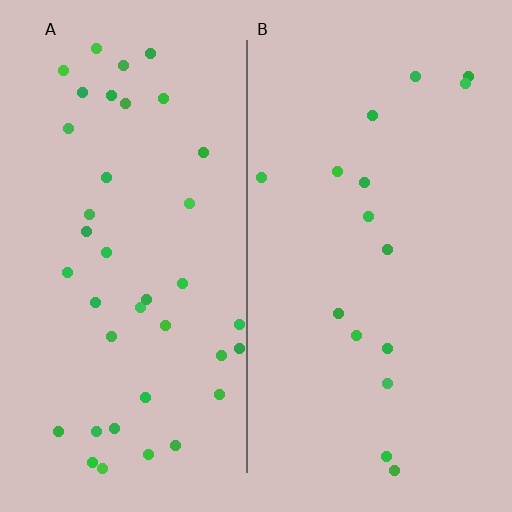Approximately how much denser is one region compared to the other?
Approximately 2.5× — region A over region B.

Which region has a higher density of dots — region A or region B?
A (the left).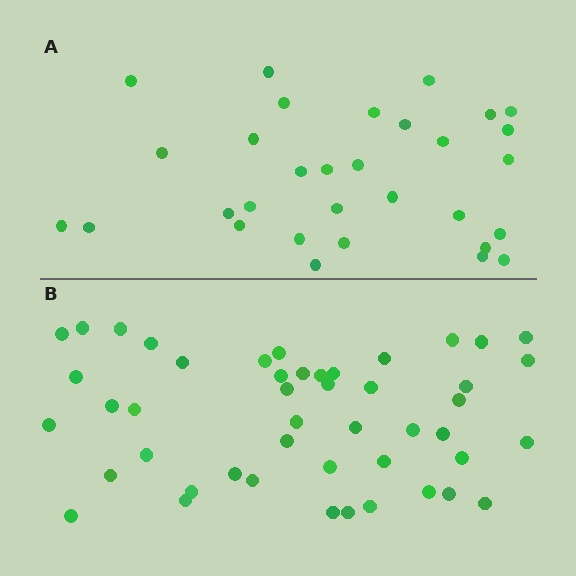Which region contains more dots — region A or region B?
Region B (the bottom region) has more dots.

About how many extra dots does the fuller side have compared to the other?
Region B has approximately 15 more dots than region A.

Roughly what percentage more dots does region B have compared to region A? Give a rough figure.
About 50% more.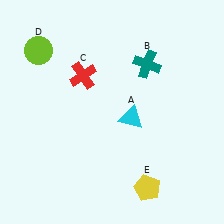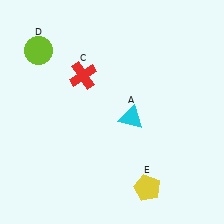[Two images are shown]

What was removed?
The teal cross (B) was removed in Image 2.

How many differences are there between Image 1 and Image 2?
There is 1 difference between the two images.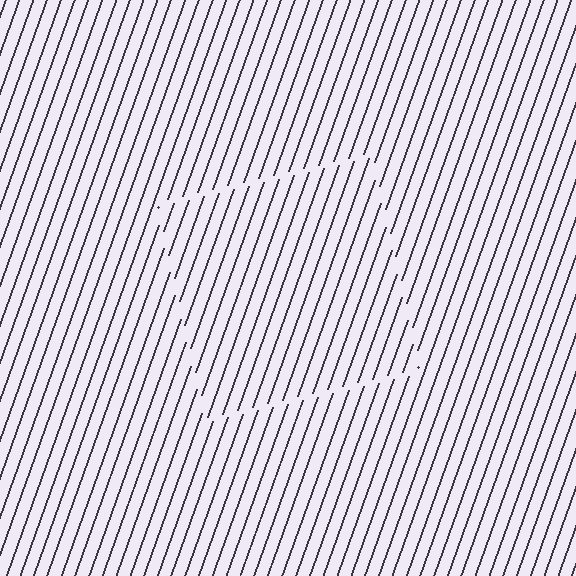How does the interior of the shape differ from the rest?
The interior of the shape contains the same grating, shifted by half a period — the contour is defined by the phase discontinuity where line-ends from the inner and outer gratings abut.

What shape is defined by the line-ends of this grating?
An illusory square. The interior of the shape contains the same grating, shifted by half a period — the contour is defined by the phase discontinuity where line-ends from the inner and outer gratings abut.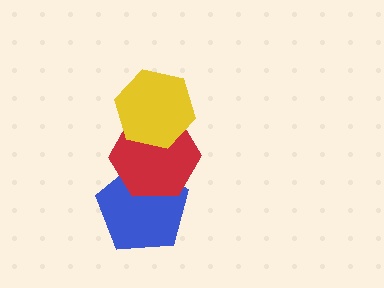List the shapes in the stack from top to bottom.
From top to bottom: the yellow hexagon, the red hexagon, the blue pentagon.